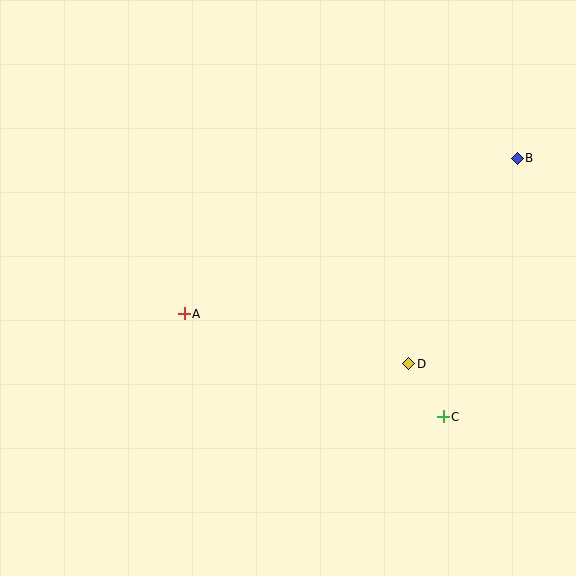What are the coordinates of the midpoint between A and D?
The midpoint between A and D is at (296, 339).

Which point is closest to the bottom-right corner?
Point C is closest to the bottom-right corner.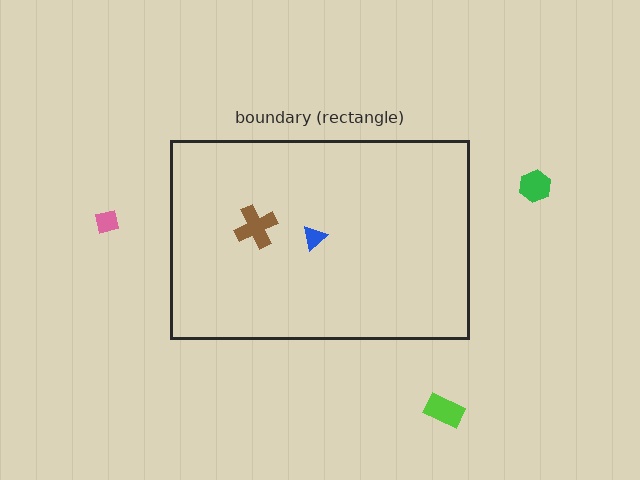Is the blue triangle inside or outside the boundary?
Inside.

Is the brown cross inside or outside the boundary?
Inside.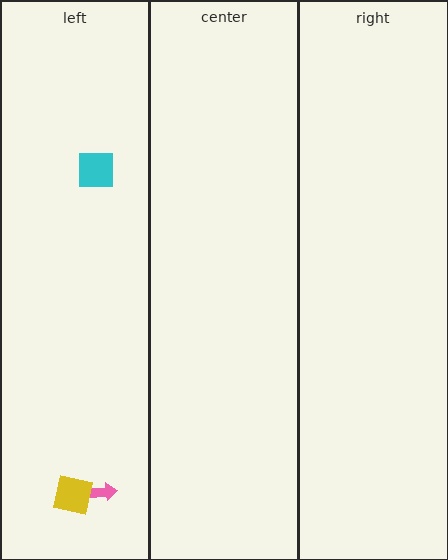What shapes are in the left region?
The pink arrow, the cyan square, the yellow square.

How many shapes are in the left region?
3.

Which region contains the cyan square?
The left region.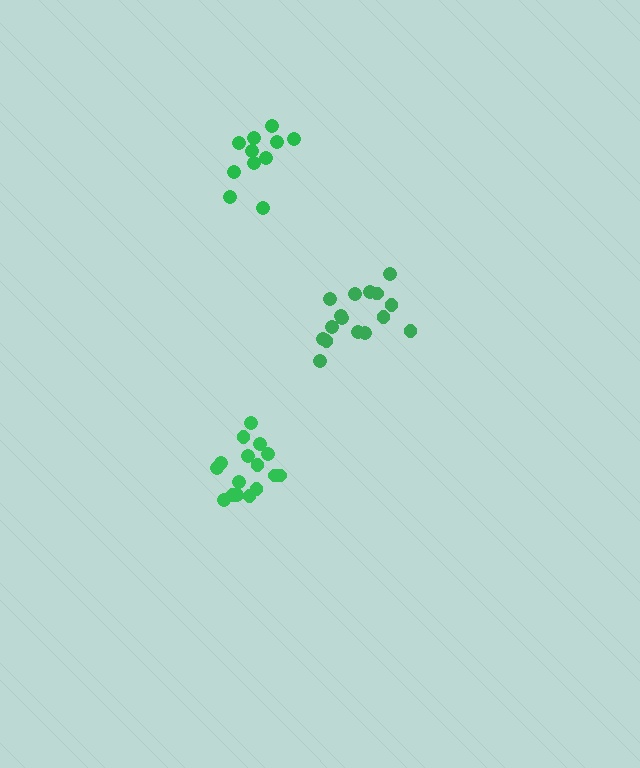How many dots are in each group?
Group 1: 16 dots, Group 2: 11 dots, Group 3: 16 dots (43 total).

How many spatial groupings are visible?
There are 3 spatial groupings.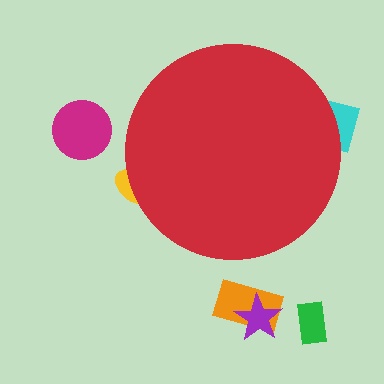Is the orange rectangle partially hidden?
No, the orange rectangle is fully visible.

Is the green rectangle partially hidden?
No, the green rectangle is fully visible.